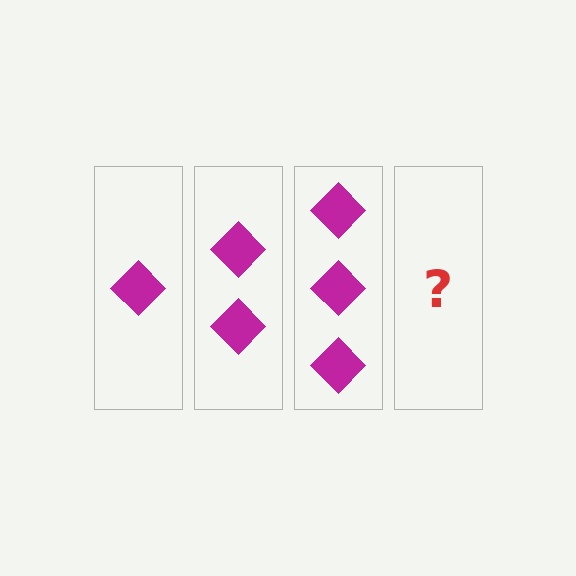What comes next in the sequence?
The next element should be 4 diamonds.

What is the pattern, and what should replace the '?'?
The pattern is that each step adds one more diamond. The '?' should be 4 diamonds.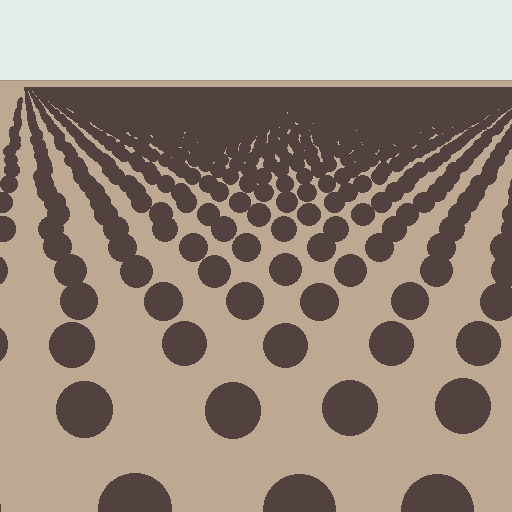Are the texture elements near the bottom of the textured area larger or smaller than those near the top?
Larger. Near the bottom, elements are closer to the viewer and appear at a bigger on-screen size.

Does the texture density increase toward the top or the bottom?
Density increases toward the top.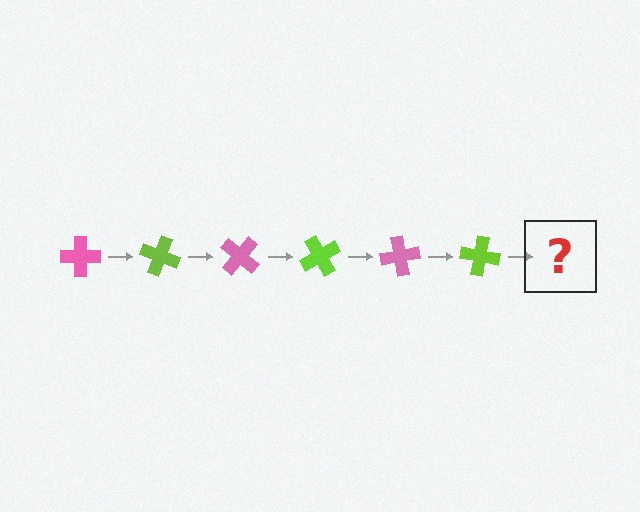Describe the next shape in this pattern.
It should be a pink cross, rotated 120 degrees from the start.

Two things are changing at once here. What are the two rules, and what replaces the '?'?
The two rules are that it rotates 20 degrees each step and the color cycles through pink and lime. The '?' should be a pink cross, rotated 120 degrees from the start.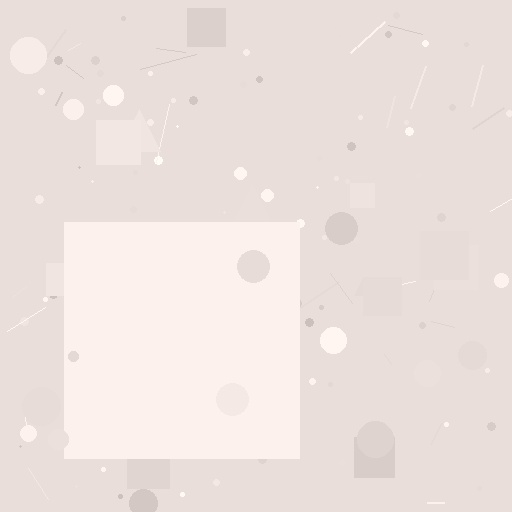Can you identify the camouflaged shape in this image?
The camouflaged shape is a square.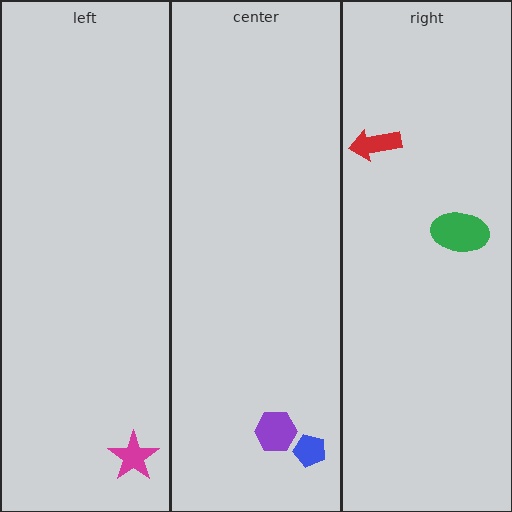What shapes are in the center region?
The blue pentagon, the purple hexagon.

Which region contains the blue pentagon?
The center region.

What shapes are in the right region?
The green ellipse, the red arrow.